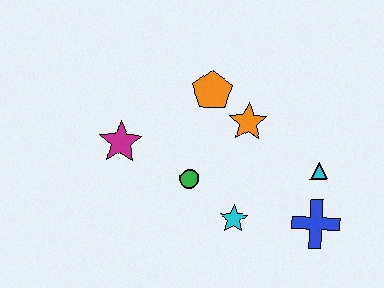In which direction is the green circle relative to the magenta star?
The green circle is to the right of the magenta star.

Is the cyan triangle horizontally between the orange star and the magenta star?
No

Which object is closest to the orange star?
The orange pentagon is closest to the orange star.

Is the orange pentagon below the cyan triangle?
No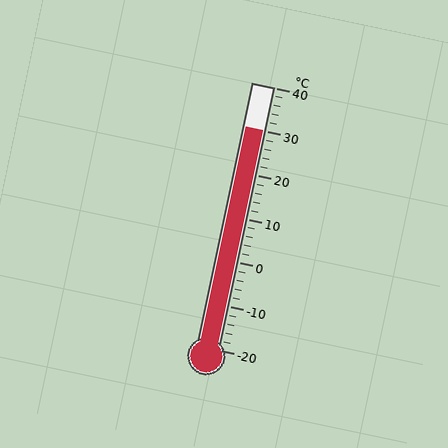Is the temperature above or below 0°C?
The temperature is above 0°C.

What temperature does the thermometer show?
The thermometer shows approximately 30°C.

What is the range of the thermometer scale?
The thermometer scale ranges from -20°C to 40°C.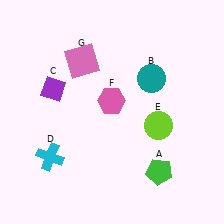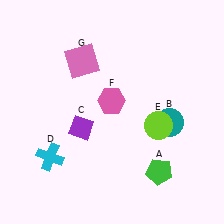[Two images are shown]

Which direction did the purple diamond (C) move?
The purple diamond (C) moved down.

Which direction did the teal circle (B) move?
The teal circle (B) moved down.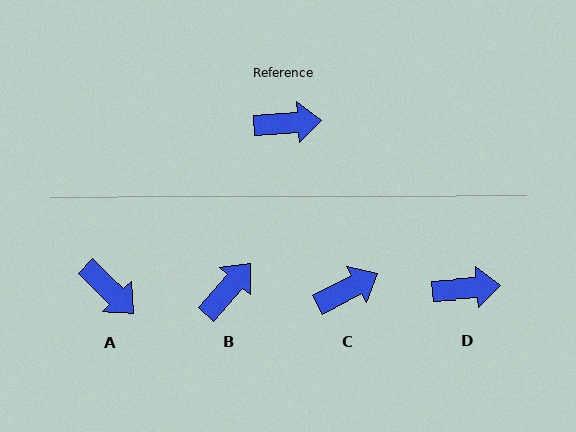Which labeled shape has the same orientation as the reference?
D.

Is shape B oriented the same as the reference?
No, it is off by about 44 degrees.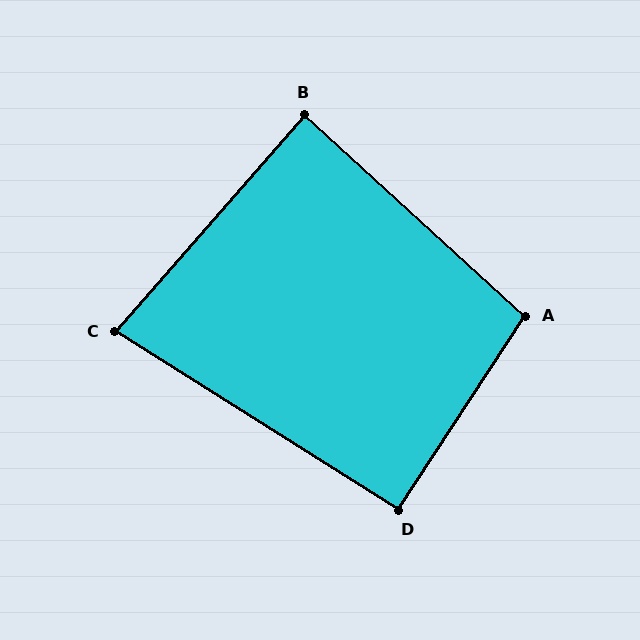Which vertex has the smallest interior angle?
C, at approximately 81 degrees.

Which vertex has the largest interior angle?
A, at approximately 99 degrees.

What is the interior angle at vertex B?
Approximately 89 degrees (approximately right).